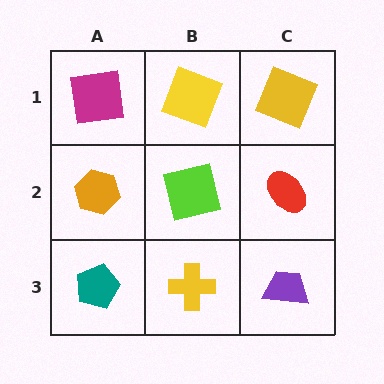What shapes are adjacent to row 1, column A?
An orange hexagon (row 2, column A), a yellow square (row 1, column B).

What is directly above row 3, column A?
An orange hexagon.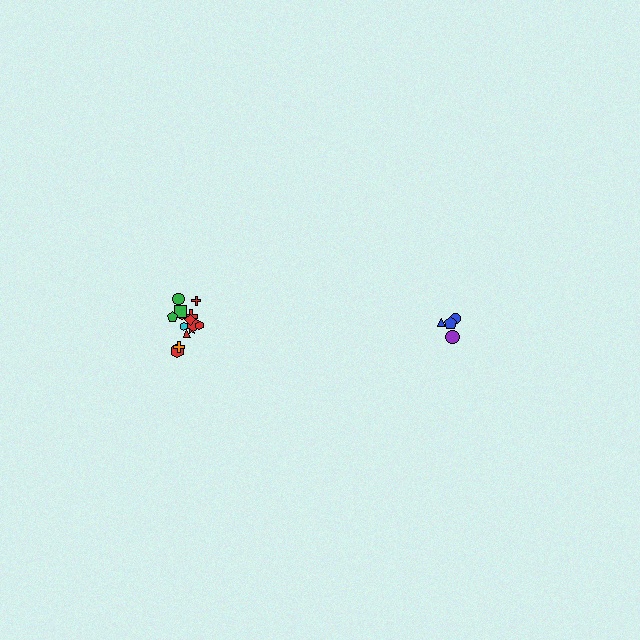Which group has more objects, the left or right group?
The left group.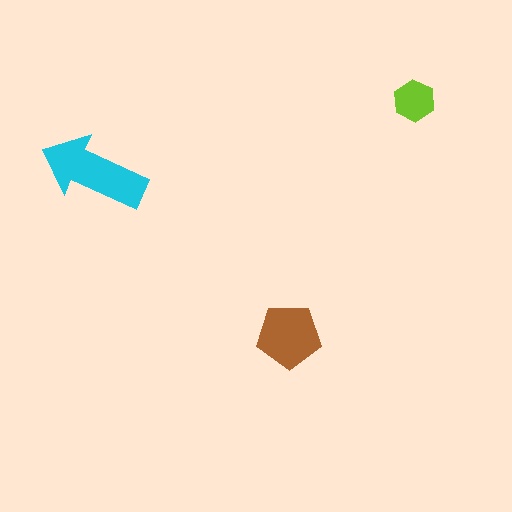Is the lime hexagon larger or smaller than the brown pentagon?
Smaller.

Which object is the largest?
The cyan arrow.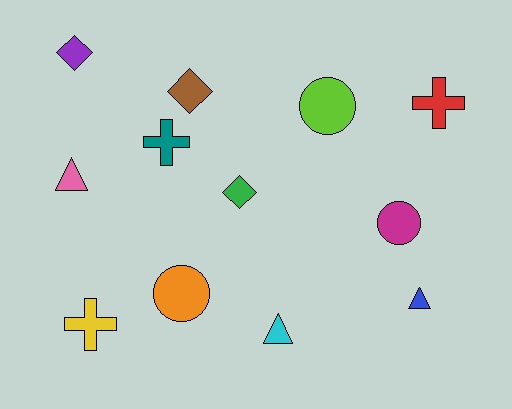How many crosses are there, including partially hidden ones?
There are 3 crosses.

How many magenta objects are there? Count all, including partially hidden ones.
There is 1 magenta object.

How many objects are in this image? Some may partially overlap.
There are 12 objects.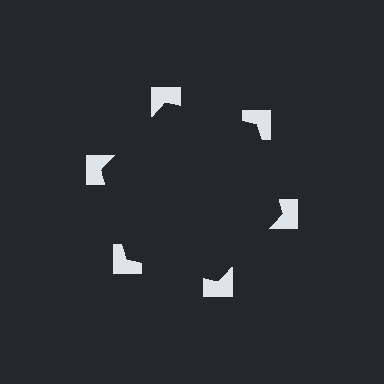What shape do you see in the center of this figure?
An illusory hexagon — its edges are inferred from the aligned wedge cuts in the notched squares, not physically drawn.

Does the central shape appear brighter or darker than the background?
It typically appears slightly darker than the background, even though no actual brightness change is drawn.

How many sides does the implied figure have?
6 sides.